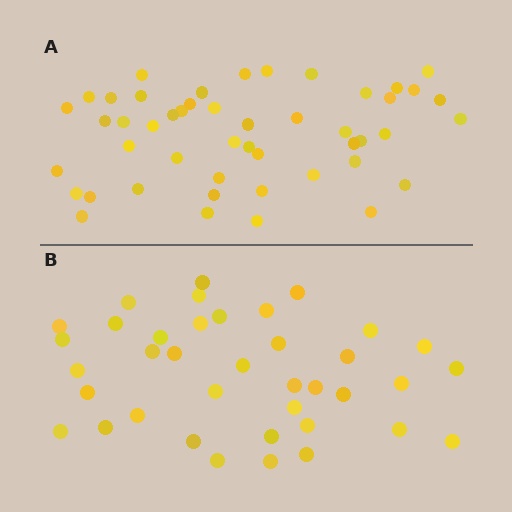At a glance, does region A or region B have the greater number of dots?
Region A (the top region) has more dots.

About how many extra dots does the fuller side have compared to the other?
Region A has roughly 10 or so more dots than region B.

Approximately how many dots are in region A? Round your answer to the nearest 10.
About 50 dots. (The exact count is 48, which rounds to 50.)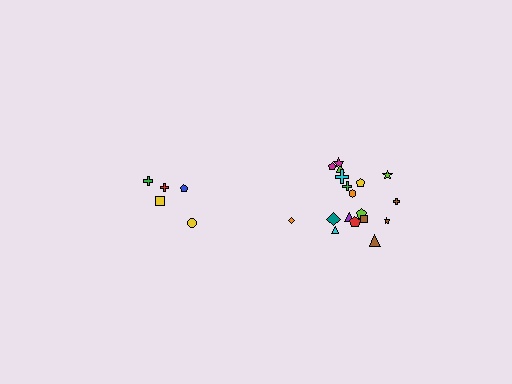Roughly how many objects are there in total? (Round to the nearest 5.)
Roughly 25 objects in total.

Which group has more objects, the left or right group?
The right group.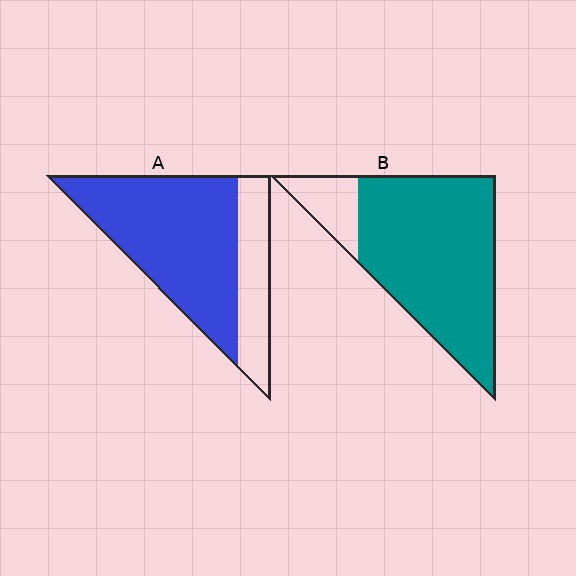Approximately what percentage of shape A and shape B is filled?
A is approximately 75% and B is approximately 85%.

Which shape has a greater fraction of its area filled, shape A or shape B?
Shape B.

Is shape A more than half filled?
Yes.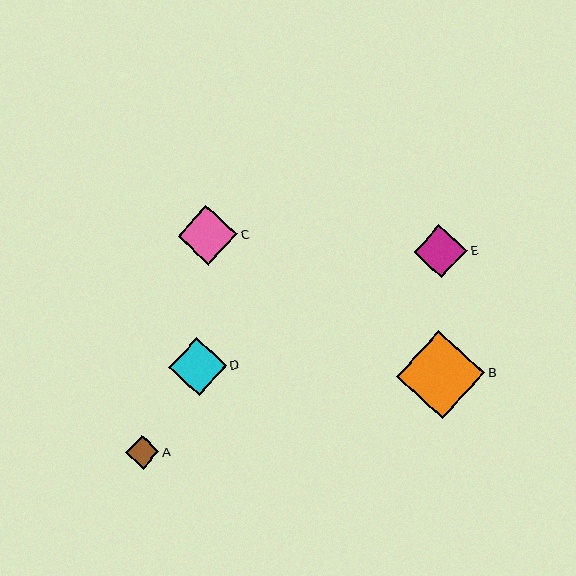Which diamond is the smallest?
Diamond A is the smallest with a size of approximately 34 pixels.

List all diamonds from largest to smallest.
From largest to smallest: B, C, D, E, A.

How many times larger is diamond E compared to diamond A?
Diamond E is approximately 1.6 times the size of diamond A.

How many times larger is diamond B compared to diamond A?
Diamond B is approximately 2.6 times the size of diamond A.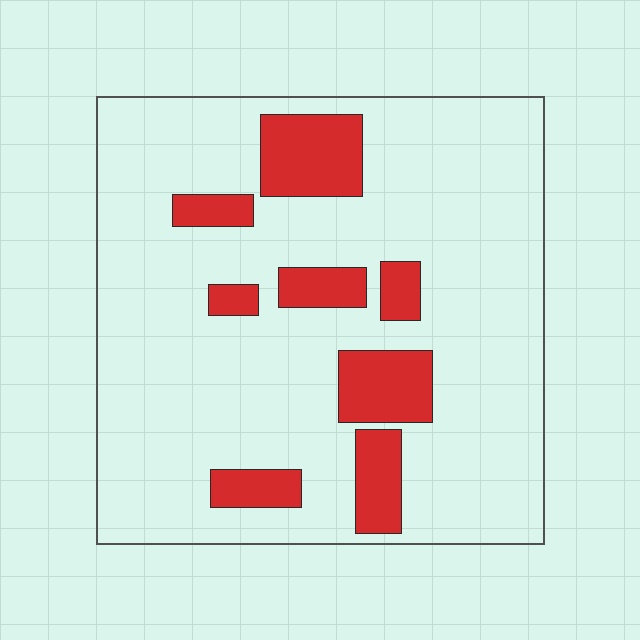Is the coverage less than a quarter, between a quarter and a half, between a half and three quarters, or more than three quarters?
Less than a quarter.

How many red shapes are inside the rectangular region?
8.